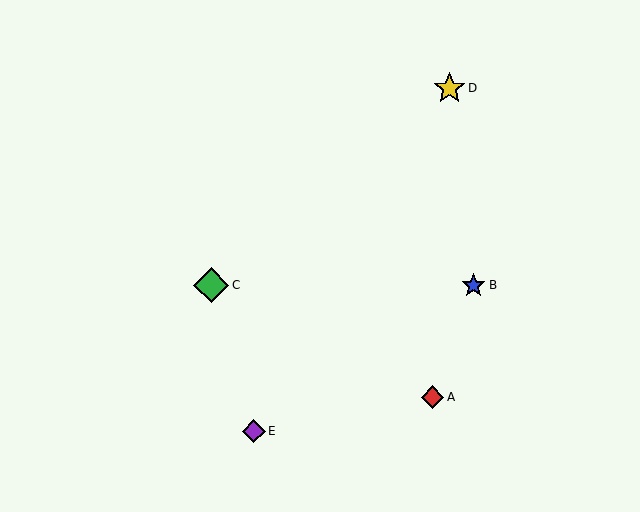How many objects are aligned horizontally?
2 objects (B, C) are aligned horizontally.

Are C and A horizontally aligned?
No, C is at y≈285 and A is at y≈397.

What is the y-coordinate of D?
Object D is at y≈88.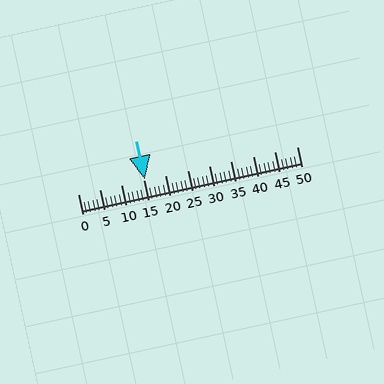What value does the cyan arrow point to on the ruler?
The cyan arrow points to approximately 15.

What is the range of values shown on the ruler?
The ruler shows values from 0 to 50.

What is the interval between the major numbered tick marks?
The major tick marks are spaced 5 units apart.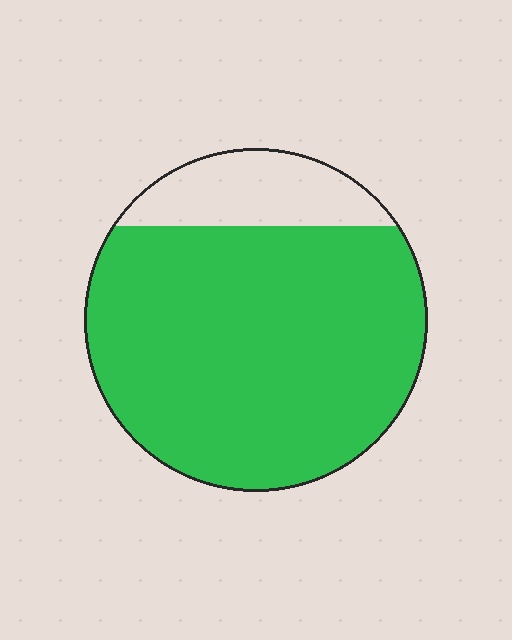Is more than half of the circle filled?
Yes.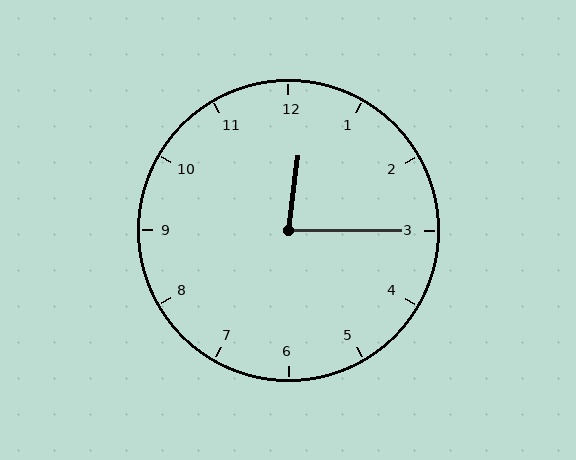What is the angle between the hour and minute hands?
Approximately 82 degrees.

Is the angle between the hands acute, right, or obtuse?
It is acute.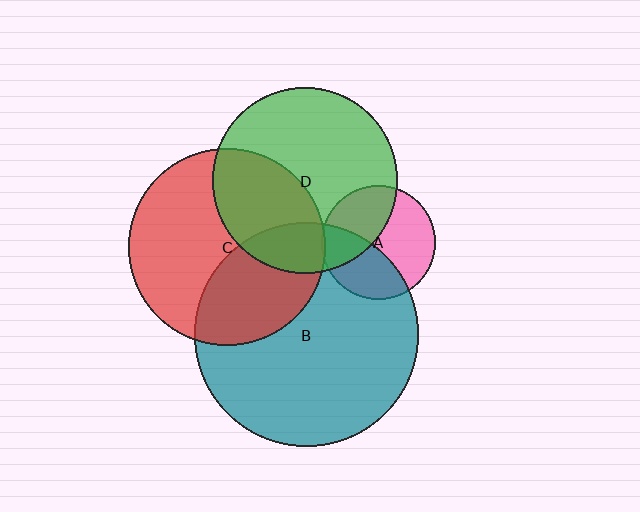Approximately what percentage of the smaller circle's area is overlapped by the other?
Approximately 35%.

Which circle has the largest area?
Circle B (teal).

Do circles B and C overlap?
Yes.